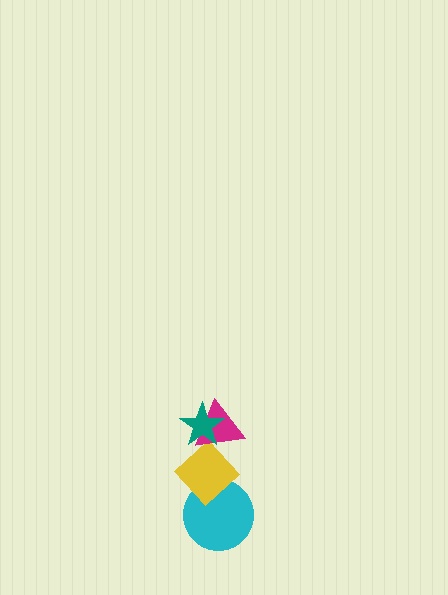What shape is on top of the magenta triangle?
The teal star is on top of the magenta triangle.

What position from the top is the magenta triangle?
The magenta triangle is 2nd from the top.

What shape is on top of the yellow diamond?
The magenta triangle is on top of the yellow diamond.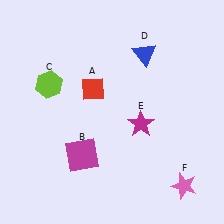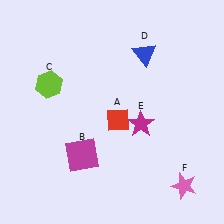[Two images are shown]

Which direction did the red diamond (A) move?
The red diamond (A) moved down.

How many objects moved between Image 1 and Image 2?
1 object moved between the two images.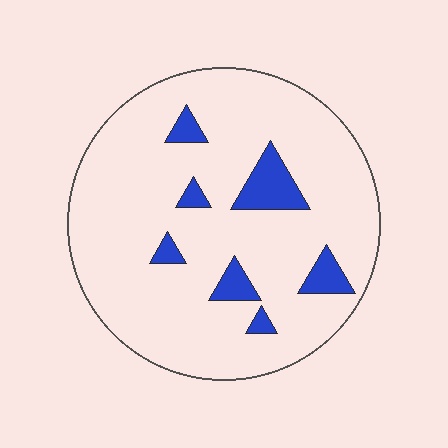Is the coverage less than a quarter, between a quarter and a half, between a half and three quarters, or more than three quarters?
Less than a quarter.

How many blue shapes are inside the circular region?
7.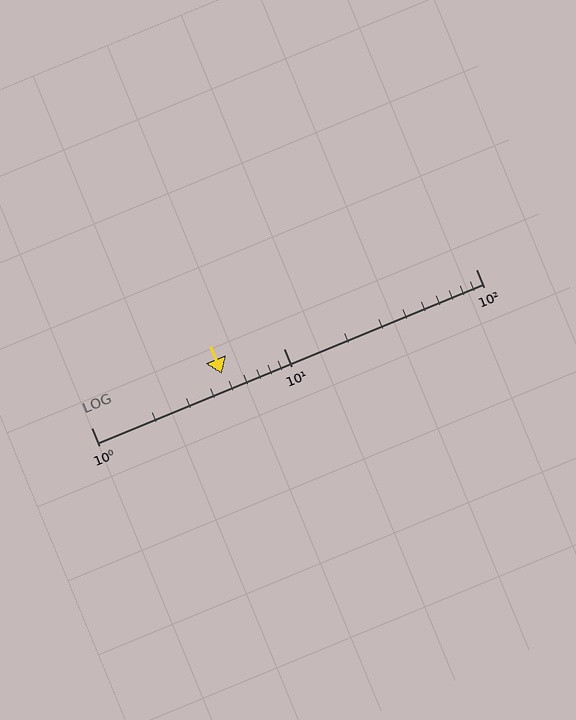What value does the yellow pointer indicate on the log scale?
The pointer indicates approximately 4.8.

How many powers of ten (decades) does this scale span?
The scale spans 2 decades, from 1 to 100.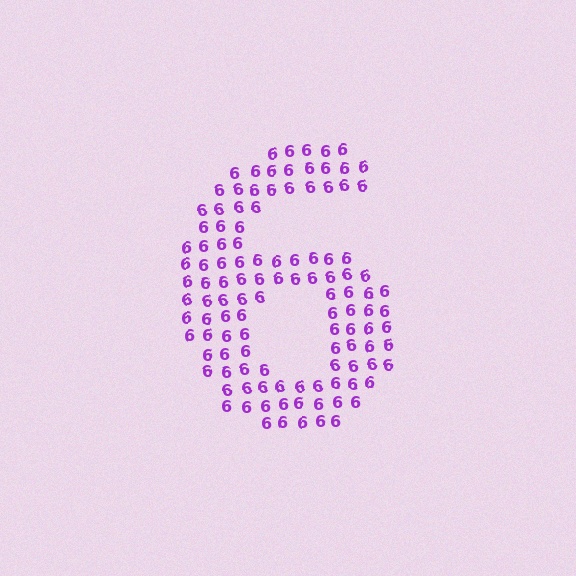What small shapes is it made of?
It is made of small digit 6's.